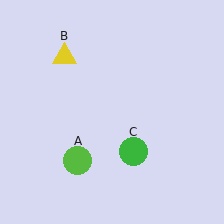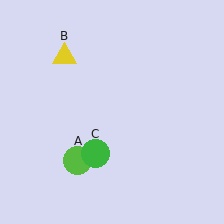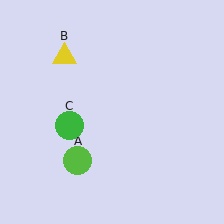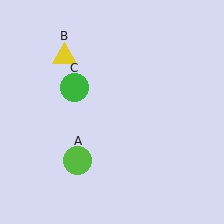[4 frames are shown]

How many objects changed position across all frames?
1 object changed position: green circle (object C).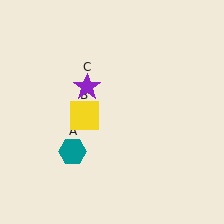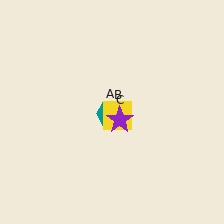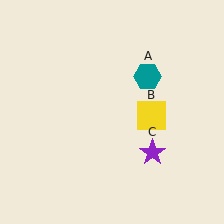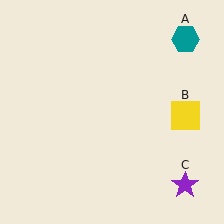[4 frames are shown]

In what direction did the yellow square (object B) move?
The yellow square (object B) moved right.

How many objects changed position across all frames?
3 objects changed position: teal hexagon (object A), yellow square (object B), purple star (object C).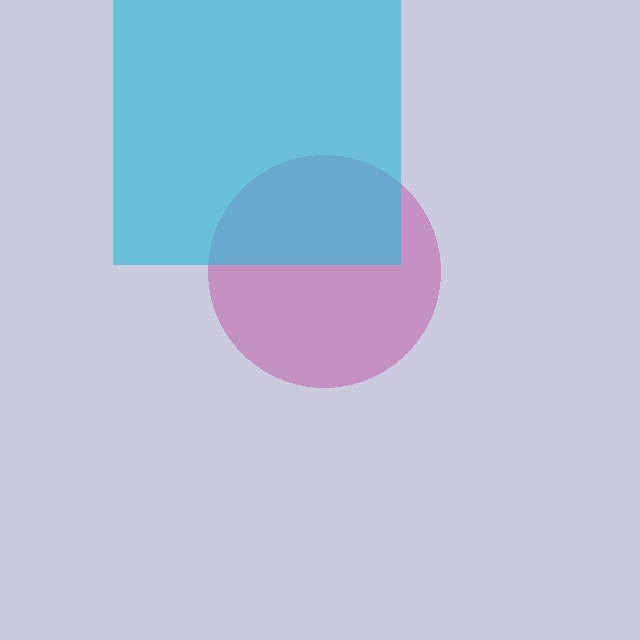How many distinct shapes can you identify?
There are 2 distinct shapes: a magenta circle, a cyan square.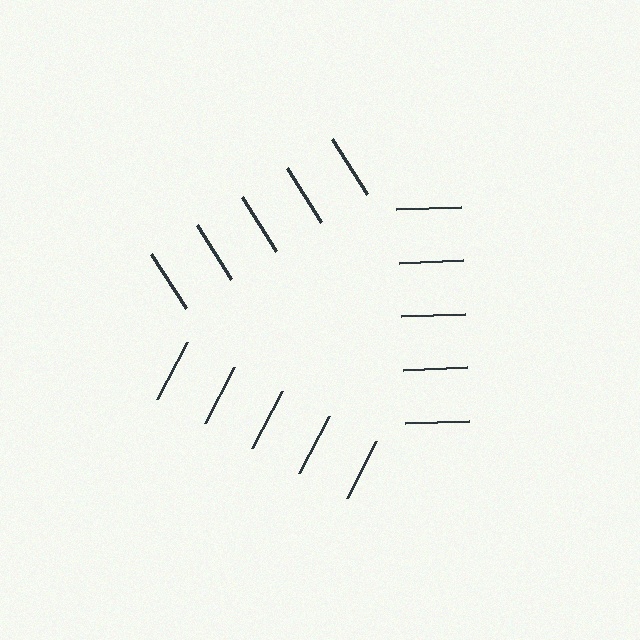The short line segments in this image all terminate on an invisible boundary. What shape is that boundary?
An illusory triangle — the line segments terminate on its edges but no continuous stroke is drawn.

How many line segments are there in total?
15 — 5 along each of the 3 edges.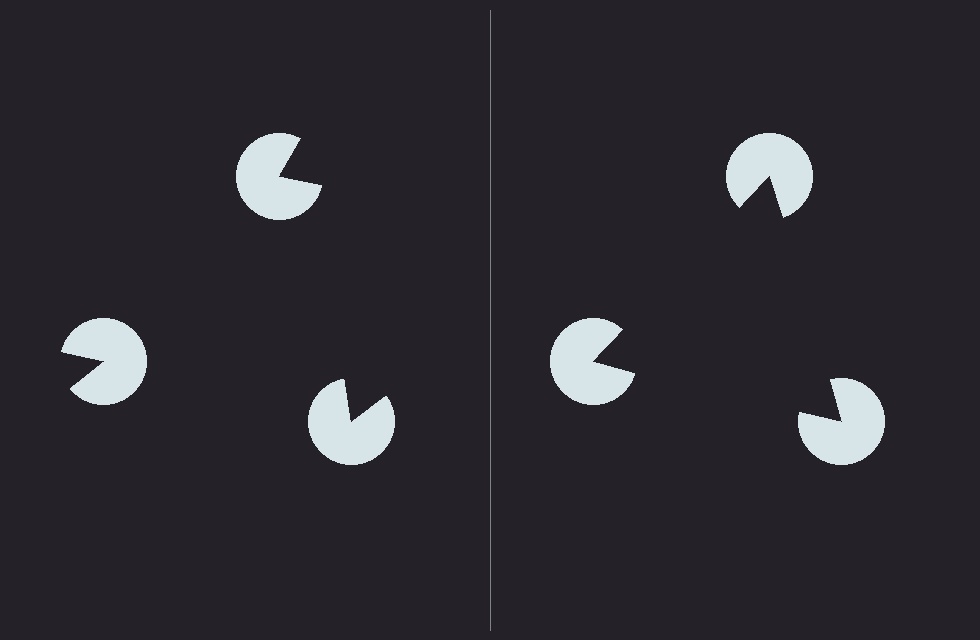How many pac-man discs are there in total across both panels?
6 — 3 on each side.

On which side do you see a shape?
An illusory triangle appears on the right side. On the left side the wedge cuts are rotated, so no coherent shape forms.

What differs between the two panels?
The pac-man discs are positioned identically on both sides; only the wedge orientations differ. On the right they align to a triangle; on the left they are misaligned.